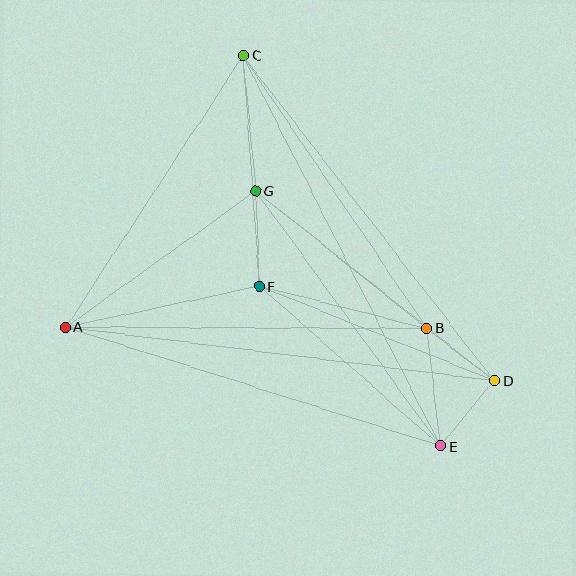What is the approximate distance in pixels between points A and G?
The distance between A and G is approximately 234 pixels.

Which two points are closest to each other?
Points D and E are closest to each other.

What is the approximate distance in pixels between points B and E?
The distance between B and E is approximately 118 pixels.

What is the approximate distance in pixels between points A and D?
The distance between A and D is approximately 432 pixels.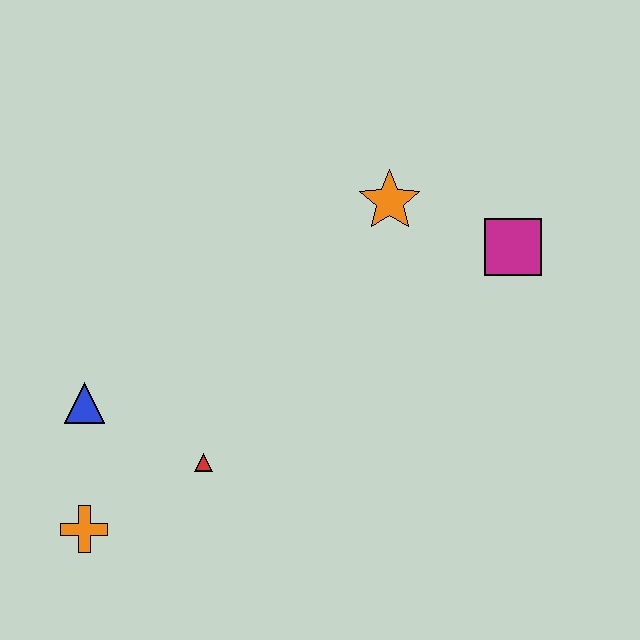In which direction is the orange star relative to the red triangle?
The orange star is above the red triangle.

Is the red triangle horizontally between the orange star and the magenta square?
No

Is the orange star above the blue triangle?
Yes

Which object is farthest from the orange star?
The orange cross is farthest from the orange star.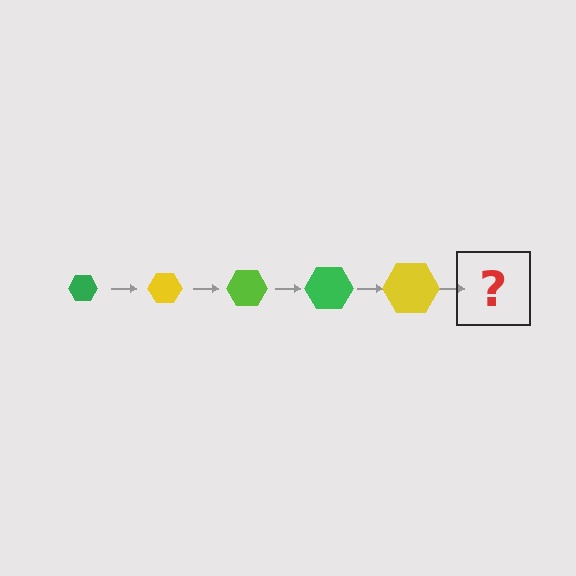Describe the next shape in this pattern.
It should be a lime hexagon, larger than the previous one.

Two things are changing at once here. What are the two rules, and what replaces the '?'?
The two rules are that the hexagon grows larger each step and the color cycles through green, yellow, and lime. The '?' should be a lime hexagon, larger than the previous one.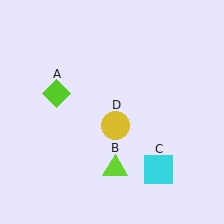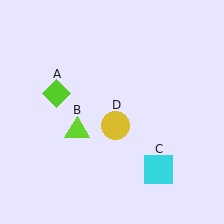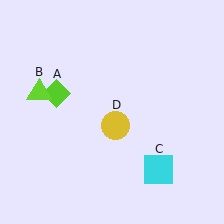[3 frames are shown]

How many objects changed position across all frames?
1 object changed position: lime triangle (object B).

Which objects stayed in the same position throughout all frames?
Lime diamond (object A) and cyan square (object C) and yellow circle (object D) remained stationary.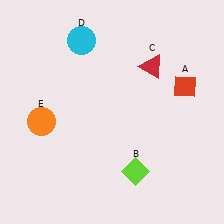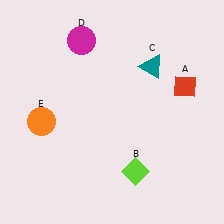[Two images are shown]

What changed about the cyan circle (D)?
In Image 1, D is cyan. In Image 2, it changed to magenta.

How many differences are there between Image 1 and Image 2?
There are 2 differences between the two images.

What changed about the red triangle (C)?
In Image 1, C is red. In Image 2, it changed to teal.